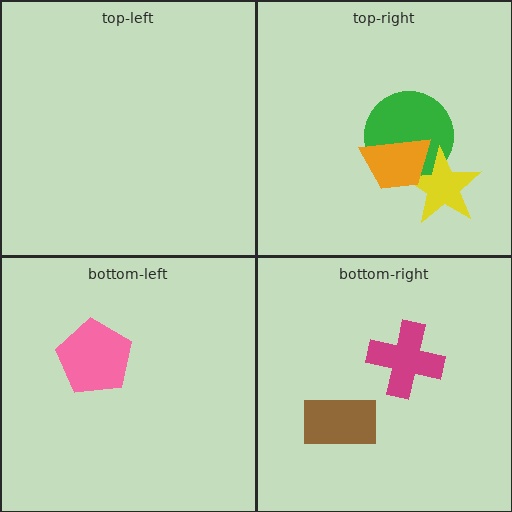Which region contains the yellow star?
The top-right region.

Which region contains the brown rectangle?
The bottom-right region.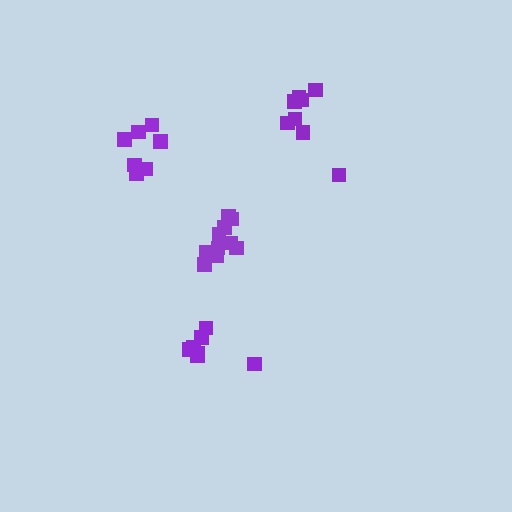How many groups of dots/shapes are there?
There are 4 groups.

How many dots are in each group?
Group 1: 7 dots, Group 2: 10 dots, Group 3: 8 dots, Group 4: 7 dots (32 total).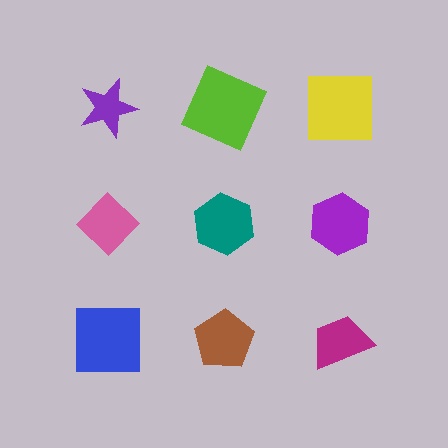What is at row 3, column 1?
A blue square.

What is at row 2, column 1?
A pink diamond.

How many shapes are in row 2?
3 shapes.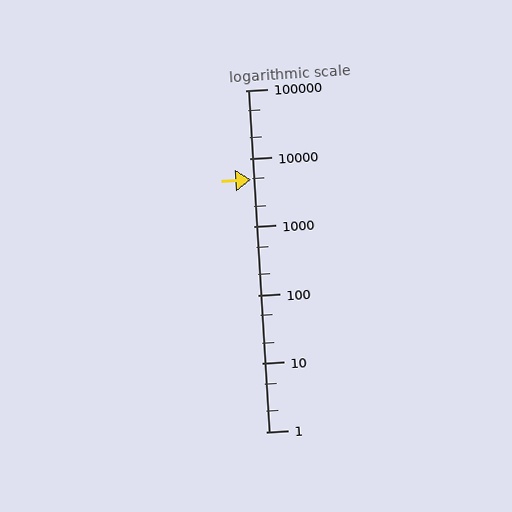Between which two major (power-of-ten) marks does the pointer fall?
The pointer is between 1000 and 10000.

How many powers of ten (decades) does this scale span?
The scale spans 5 decades, from 1 to 100000.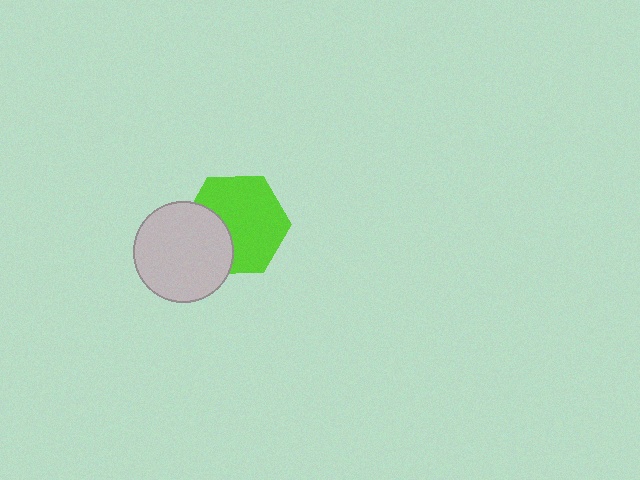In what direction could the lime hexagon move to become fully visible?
The lime hexagon could move right. That would shift it out from behind the light gray circle entirely.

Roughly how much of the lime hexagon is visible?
Most of it is visible (roughly 69%).